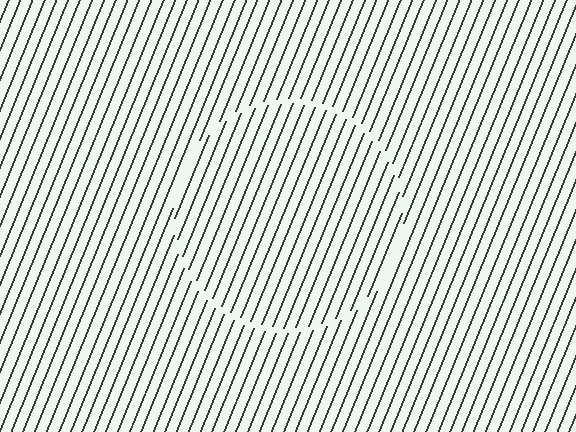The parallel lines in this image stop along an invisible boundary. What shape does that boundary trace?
An illusory circle. The interior of the shape contains the same grating, shifted by half a period — the contour is defined by the phase discontinuity where line-ends from the inner and outer gratings abut.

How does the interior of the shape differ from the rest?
The interior of the shape contains the same grating, shifted by half a period — the contour is defined by the phase discontinuity where line-ends from the inner and outer gratings abut.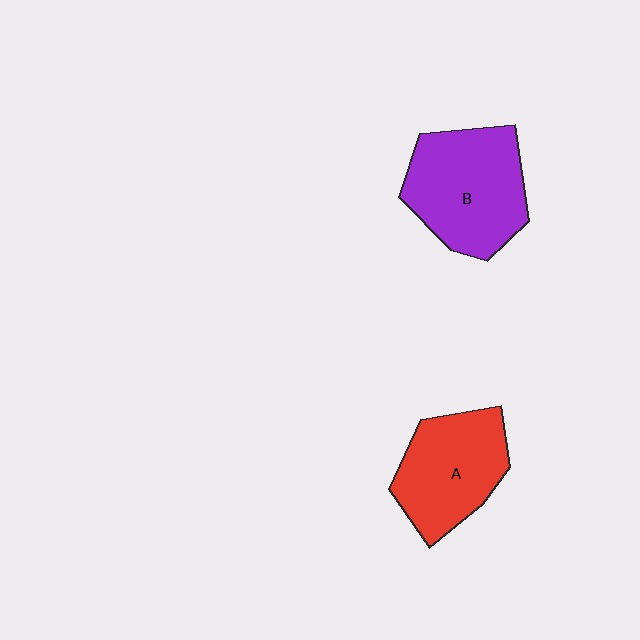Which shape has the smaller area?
Shape A (red).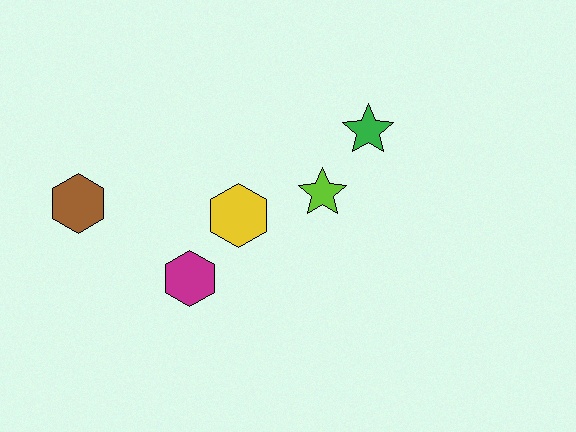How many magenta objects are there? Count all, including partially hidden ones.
There is 1 magenta object.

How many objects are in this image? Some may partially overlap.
There are 5 objects.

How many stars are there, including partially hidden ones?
There are 2 stars.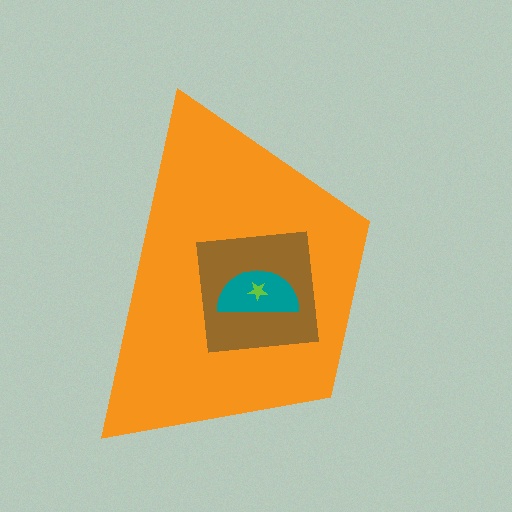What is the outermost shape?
The orange trapezoid.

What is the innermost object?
The lime star.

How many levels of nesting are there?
4.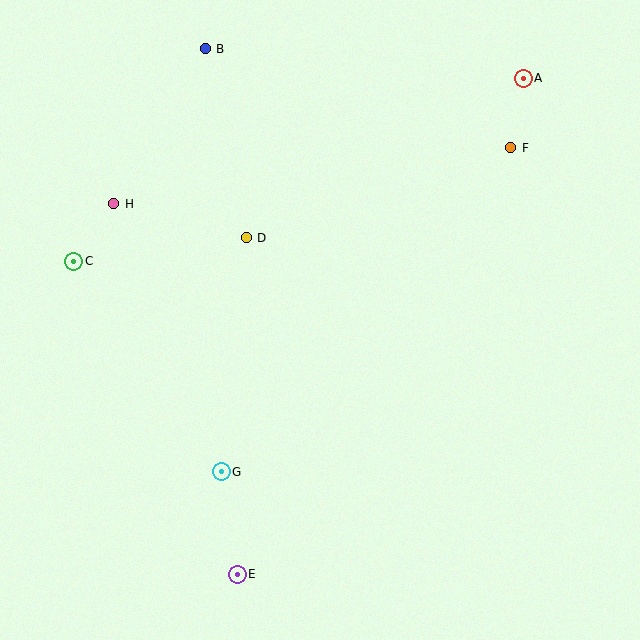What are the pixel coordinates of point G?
Point G is at (221, 472).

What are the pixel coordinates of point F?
Point F is at (511, 148).